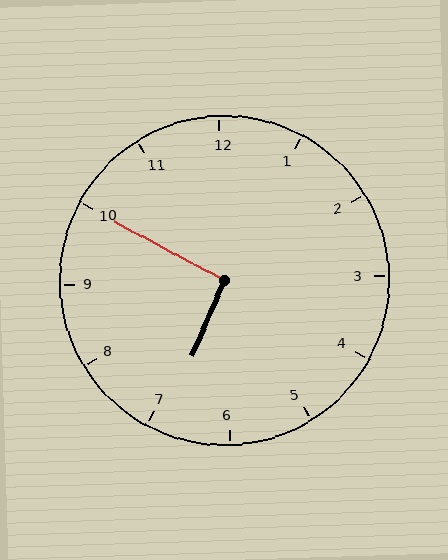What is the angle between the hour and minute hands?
Approximately 95 degrees.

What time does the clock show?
6:50.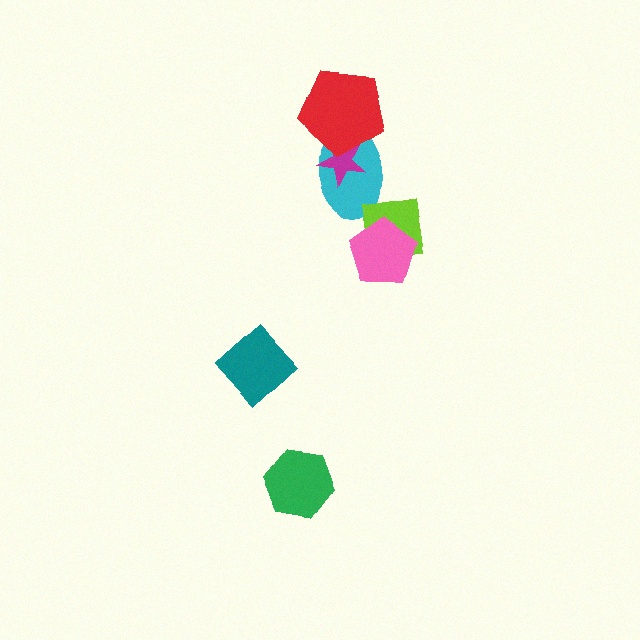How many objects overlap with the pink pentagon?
1 object overlaps with the pink pentagon.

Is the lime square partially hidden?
Yes, it is partially covered by another shape.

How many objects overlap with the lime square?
1 object overlaps with the lime square.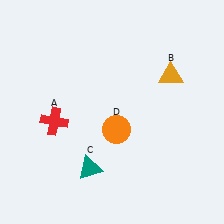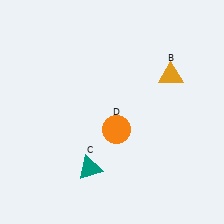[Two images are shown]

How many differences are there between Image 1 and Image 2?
There is 1 difference between the two images.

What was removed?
The red cross (A) was removed in Image 2.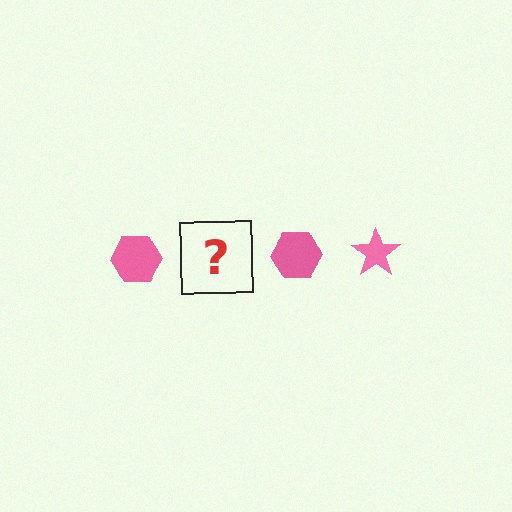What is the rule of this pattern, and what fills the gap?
The rule is that the pattern cycles through hexagon, star shapes in pink. The gap should be filled with a pink star.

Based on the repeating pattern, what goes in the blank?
The blank should be a pink star.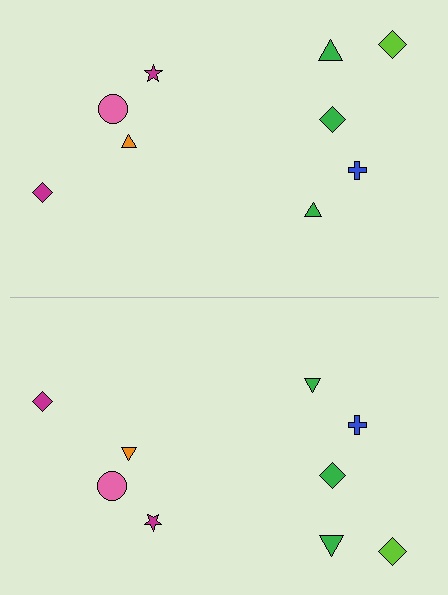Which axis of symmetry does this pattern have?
The pattern has a horizontal axis of symmetry running through the center of the image.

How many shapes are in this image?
There are 18 shapes in this image.